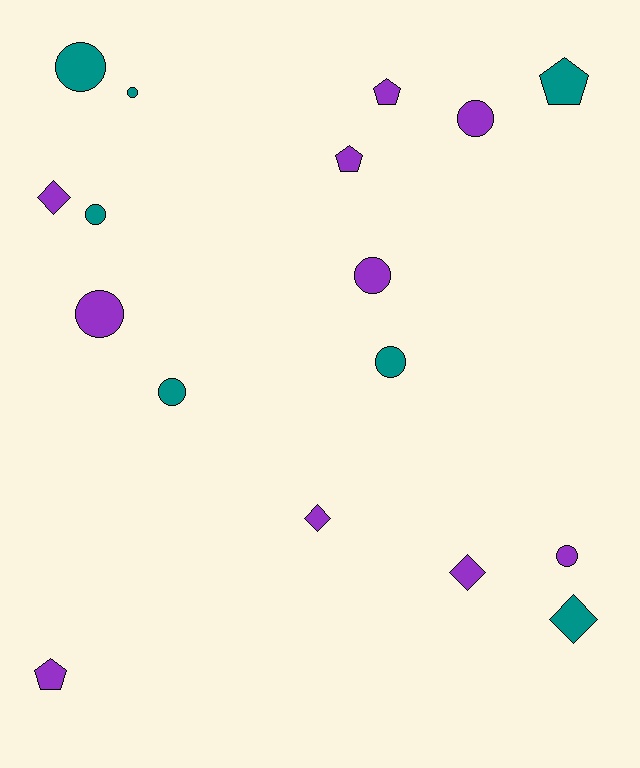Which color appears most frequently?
Purple, with 10 objects.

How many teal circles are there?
There are 5 teal circles.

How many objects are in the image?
There are 17 objects.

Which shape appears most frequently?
Circle, with 9 objects.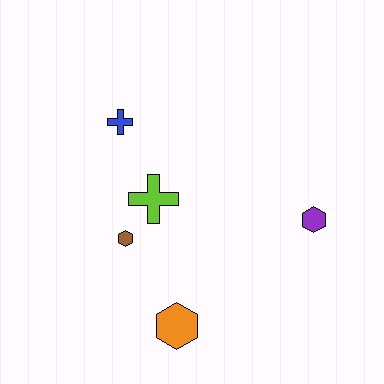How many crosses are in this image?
There are 2 crosses.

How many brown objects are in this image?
There is 1 brown object.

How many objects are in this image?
There are 5 objects.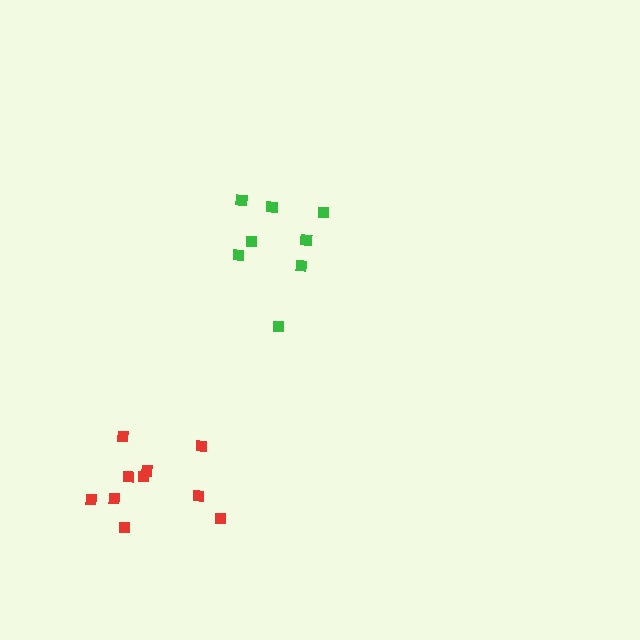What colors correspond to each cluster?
The clusters are colored: red, green.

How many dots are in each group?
Group 1: 10 dots, Group 2: 8 dots (18 total).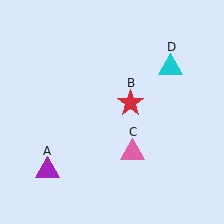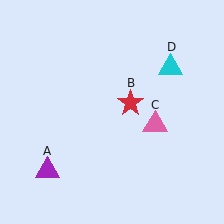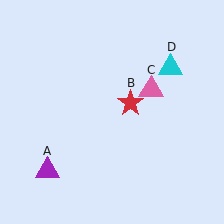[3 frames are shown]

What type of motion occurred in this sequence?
The pink triangle (object C) rotated counterclockwise around the center of the scene.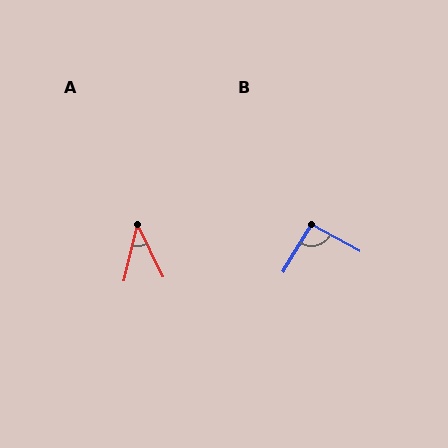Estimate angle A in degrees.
Approximately 39 degrees.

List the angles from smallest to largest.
A (39°), B (93°).